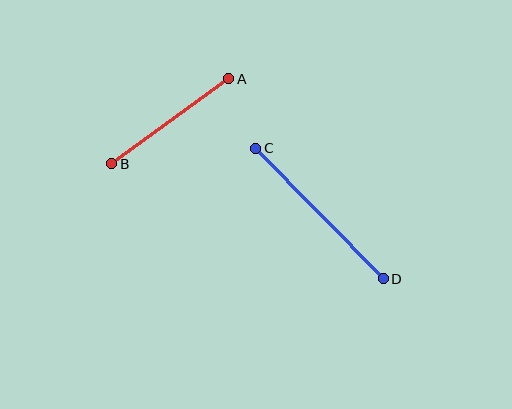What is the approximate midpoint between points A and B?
The midpoint is at approximately (170, 121) pixels.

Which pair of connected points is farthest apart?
Points C and D are farthest apart.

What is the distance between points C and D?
The distance is approximately 183 pixels.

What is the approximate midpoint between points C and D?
The midpoint is at approximately (319, 214) pixels.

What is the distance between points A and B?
The distance is approximately 145 pixels.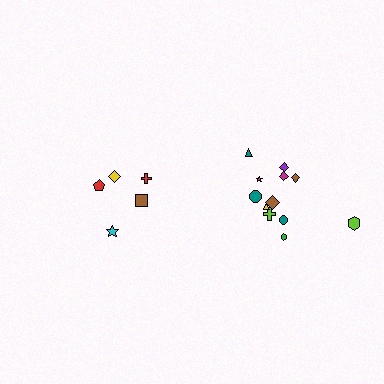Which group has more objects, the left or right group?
The right group.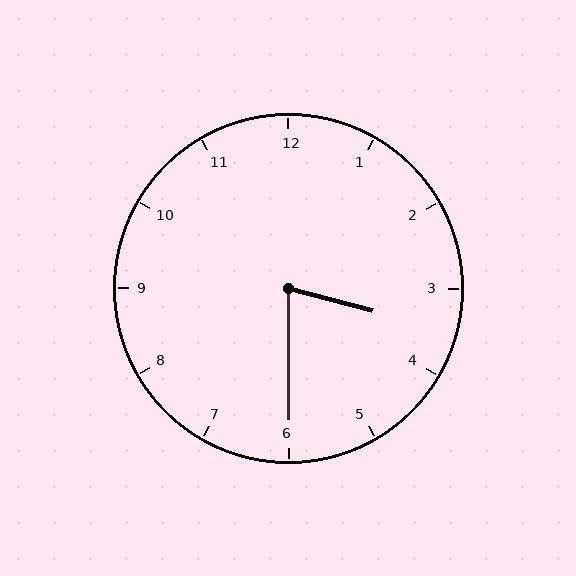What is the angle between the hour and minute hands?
Approximately 75 degrees.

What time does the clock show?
3:30.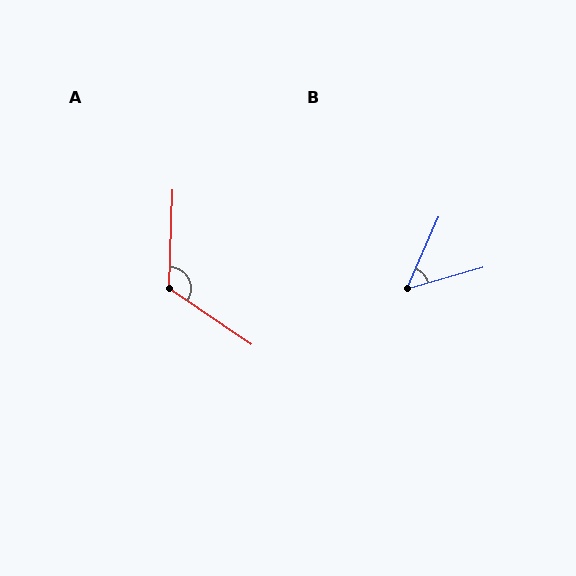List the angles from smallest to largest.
B (50°), A (123°).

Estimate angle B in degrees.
Approximately 50 degrees.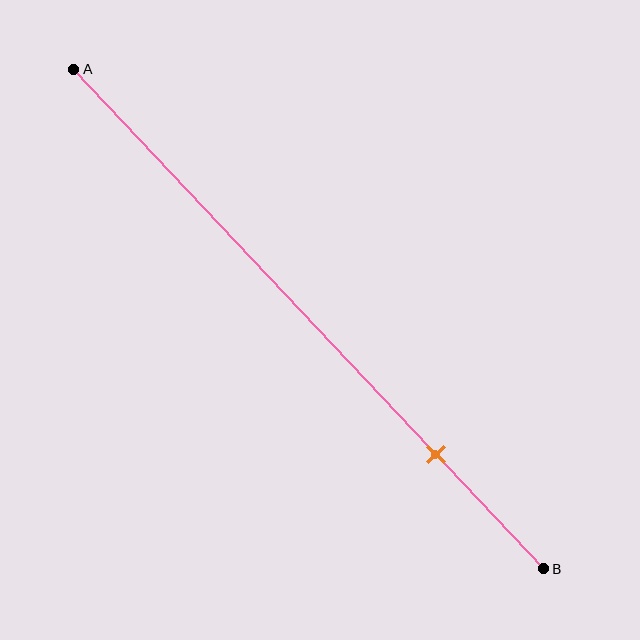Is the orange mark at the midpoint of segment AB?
No, the mark is at about 75% from A, not at the 50% midpoint.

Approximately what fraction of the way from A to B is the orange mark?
The orange mark is approximately 75% of the way from A to B.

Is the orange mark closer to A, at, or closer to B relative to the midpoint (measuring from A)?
The orange mark is closer to point B than the midpoint of segment AB.